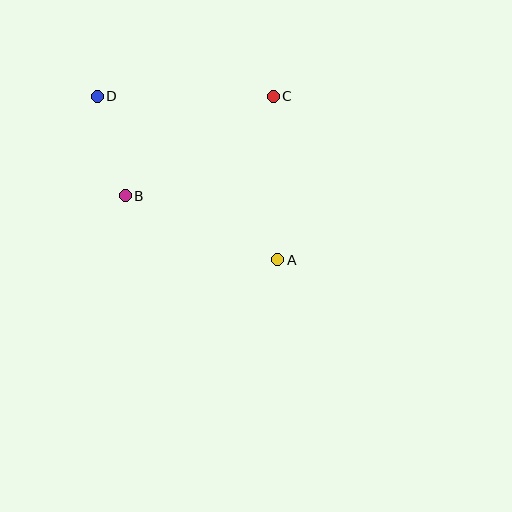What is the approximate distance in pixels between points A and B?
The distance between A and B is approximately 166 pixels.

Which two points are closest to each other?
Points B and D are closest to each other.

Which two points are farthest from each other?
Points A and D are farthest from each other.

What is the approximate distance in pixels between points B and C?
The distance between B and C is approximately 178 pixels.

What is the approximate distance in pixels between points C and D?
The distance between C and D is approximately 176 pixels.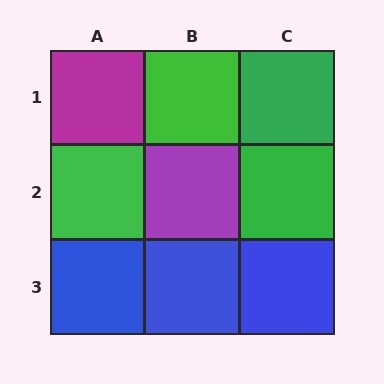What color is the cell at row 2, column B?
Purple.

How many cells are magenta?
1 cell is magenta.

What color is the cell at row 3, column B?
Blue.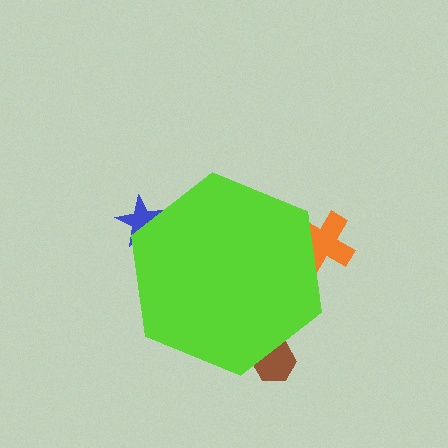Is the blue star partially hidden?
Yes, the blue star is partially hidden behind the lime hexagon.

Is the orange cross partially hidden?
Yes, the orange cross is partially hidden behind the lime hexagon.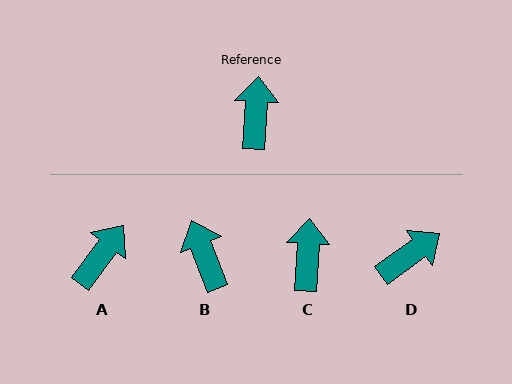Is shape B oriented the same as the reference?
No, it is off by about 24 degrees.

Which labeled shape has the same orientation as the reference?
C.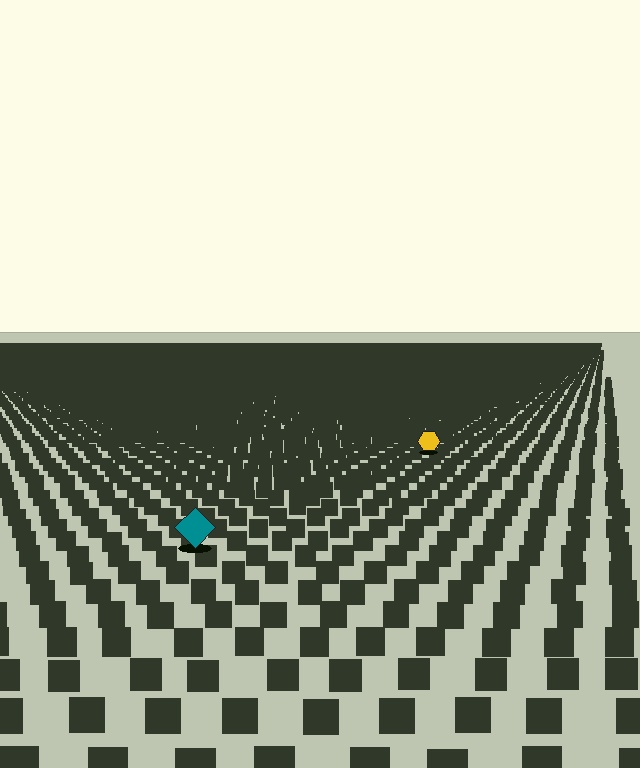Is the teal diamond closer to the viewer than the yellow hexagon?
Yes. The teal diamond is closer — you can tell from the texture gradient: the ground texture is coarser near it.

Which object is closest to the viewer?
The teal diamond is closest. The texture marks near it are larger and more spread out.